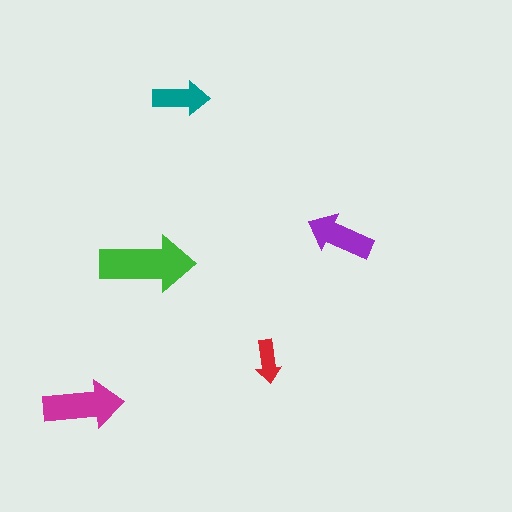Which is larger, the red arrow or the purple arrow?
The purple one.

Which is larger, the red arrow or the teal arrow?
The teal one.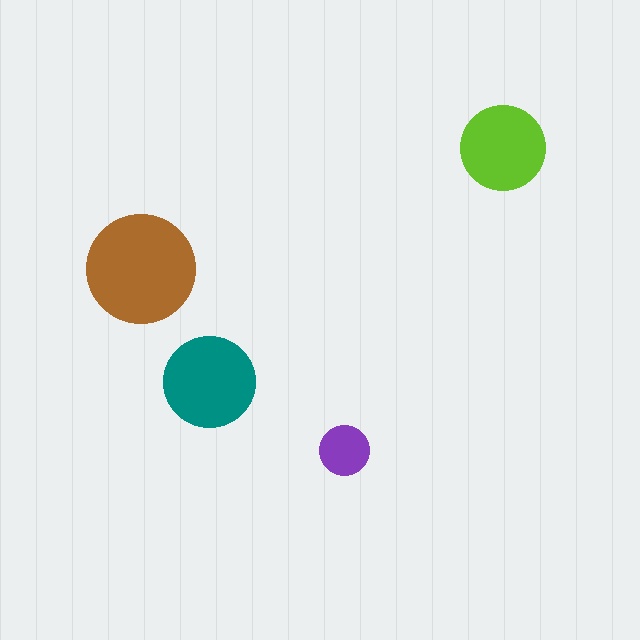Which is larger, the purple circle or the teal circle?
The teal one.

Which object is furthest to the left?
The brown circle is leftmost.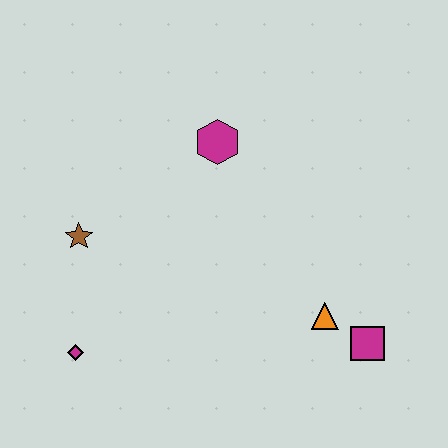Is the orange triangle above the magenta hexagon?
No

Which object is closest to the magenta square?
The orange triangle is closest to the magenta square.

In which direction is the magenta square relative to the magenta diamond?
The magenta square is to the right of the magenta diamond.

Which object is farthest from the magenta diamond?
The magenta square is farthest from the magenta diamond.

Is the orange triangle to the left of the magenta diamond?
No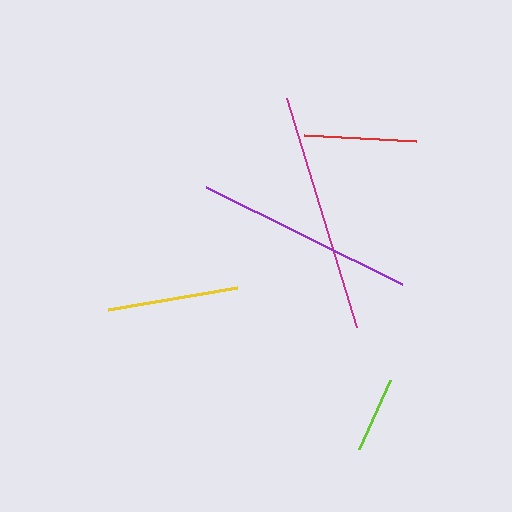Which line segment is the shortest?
The lime line is the shortest at approximately 76 pixels.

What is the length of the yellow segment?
The yellow segment is approximately 131 pixels long.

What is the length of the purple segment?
The purple segment is approximately 218 pixels long.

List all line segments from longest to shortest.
From longest to shortest: magenta, purple, yellow, red, lime.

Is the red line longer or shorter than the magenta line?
The magenta line is longer than the red line.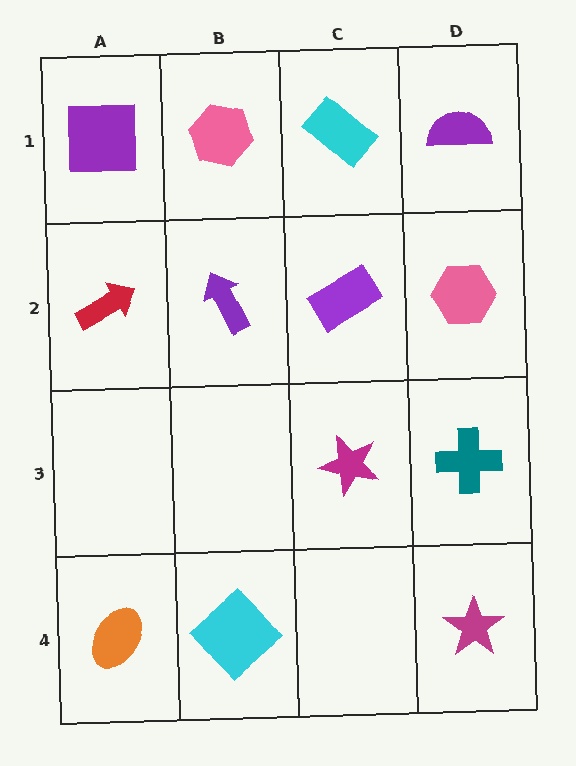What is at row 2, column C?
A purple rectangle.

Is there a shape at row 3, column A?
No, that cell is empty.